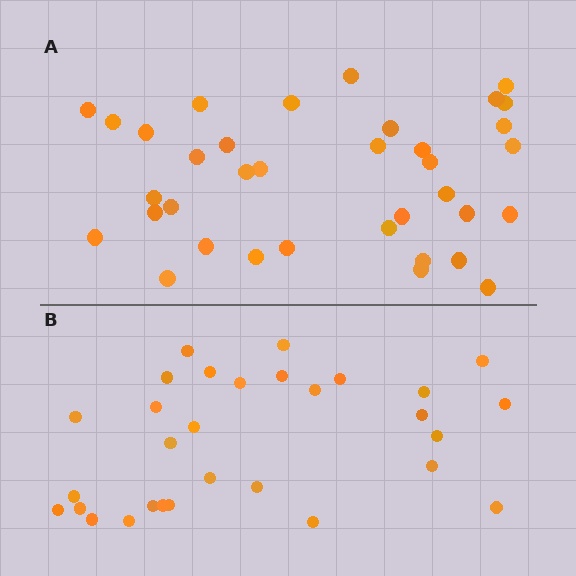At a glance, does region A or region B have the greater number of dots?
Region A (the top region) has more dots.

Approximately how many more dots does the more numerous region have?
Region A has about 6 more dots than region B.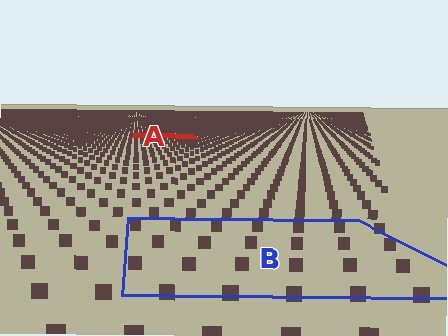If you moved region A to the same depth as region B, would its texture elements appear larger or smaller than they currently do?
They would appear larger. At a closer depth, the same texture elements are projected at a bigger on-screen size.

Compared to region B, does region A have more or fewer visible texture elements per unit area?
Region A has more texture elements per unit area — they are packed more densely because it is farther away.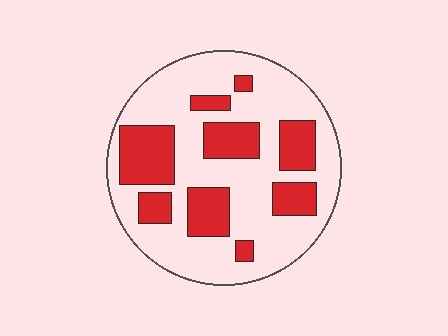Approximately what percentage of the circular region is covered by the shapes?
Approximately 30%.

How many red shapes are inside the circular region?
9.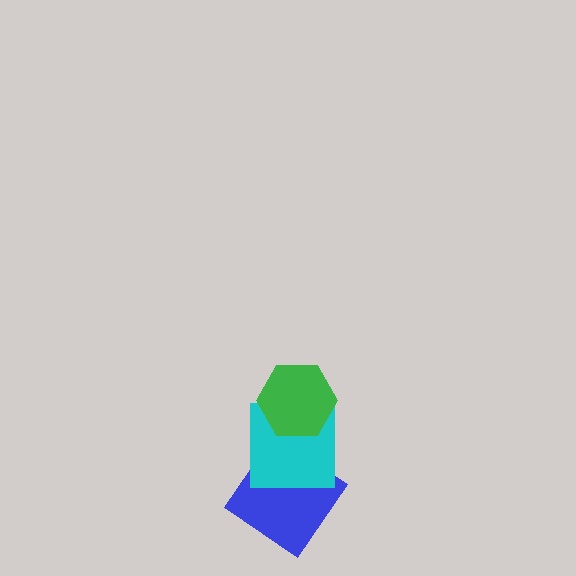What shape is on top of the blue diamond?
The cyan square is on top of the blue diamond.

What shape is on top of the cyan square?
The green hexagon is on top of the cyan square.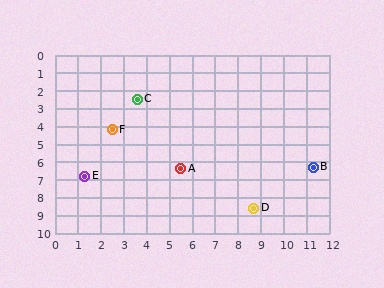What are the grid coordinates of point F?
Point F is at approximately (2.5, 4.2).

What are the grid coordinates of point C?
Point C is at approximately (3.6, 2.5).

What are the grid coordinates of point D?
Point D is at approximately (8.7, 8.6).